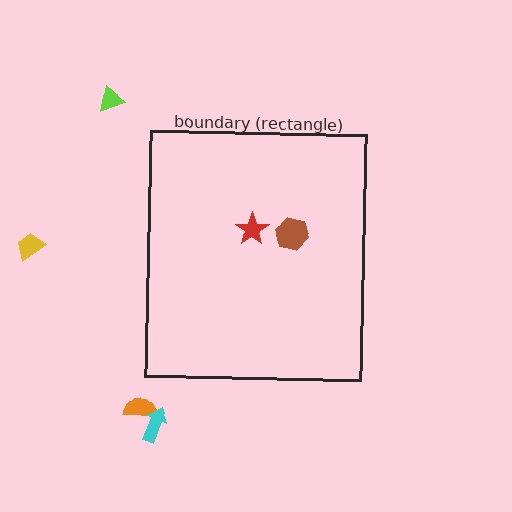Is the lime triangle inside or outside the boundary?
Outside.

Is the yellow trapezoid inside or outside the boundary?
Outside.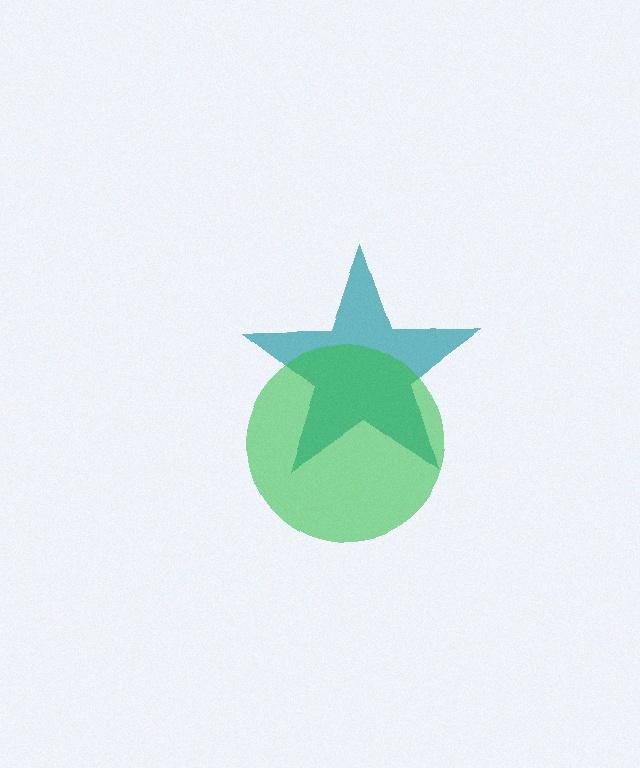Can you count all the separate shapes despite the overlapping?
Yes, there are 2 separate shapes.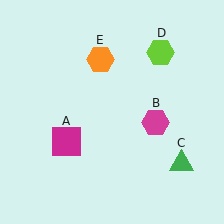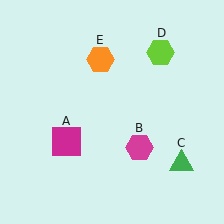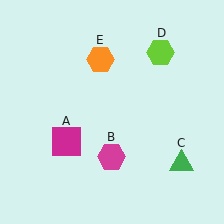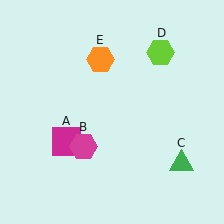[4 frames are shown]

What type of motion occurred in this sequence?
The magenta hexagon (object B) rotated clockwise around the center of the scene.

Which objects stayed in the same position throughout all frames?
Magenta square (object A) and green triangle (object C) and lime hexagon (object D) and orange hexagon (object E) remained stationary.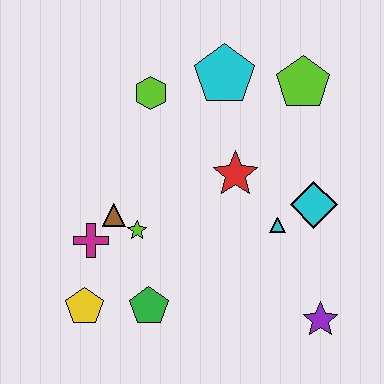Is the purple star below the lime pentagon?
Yes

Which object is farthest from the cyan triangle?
The yellow pentagon is farthest from the cyan triangle.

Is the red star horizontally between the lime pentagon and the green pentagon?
Yes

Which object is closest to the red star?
The cyan triangle is closest to the red star.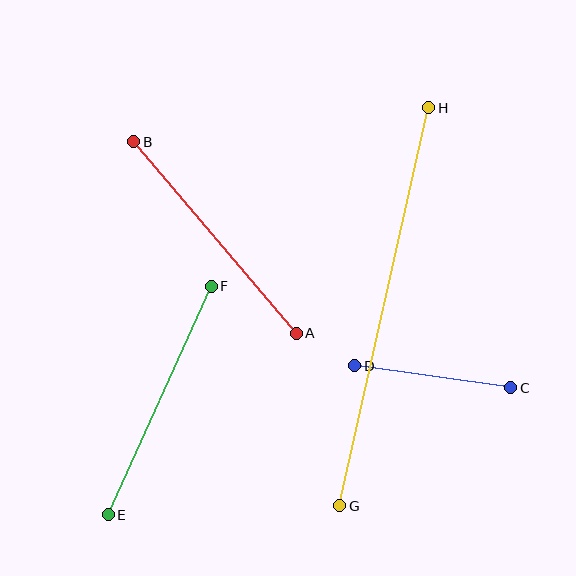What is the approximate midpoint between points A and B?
The midpoint is at approximately (215, 237) pixels.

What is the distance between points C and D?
The distance is approximately 158 pixels.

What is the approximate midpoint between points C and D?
The midpoint is at approximately (433, 377) pixels.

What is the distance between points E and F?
The distance is approximately 251 pixels.